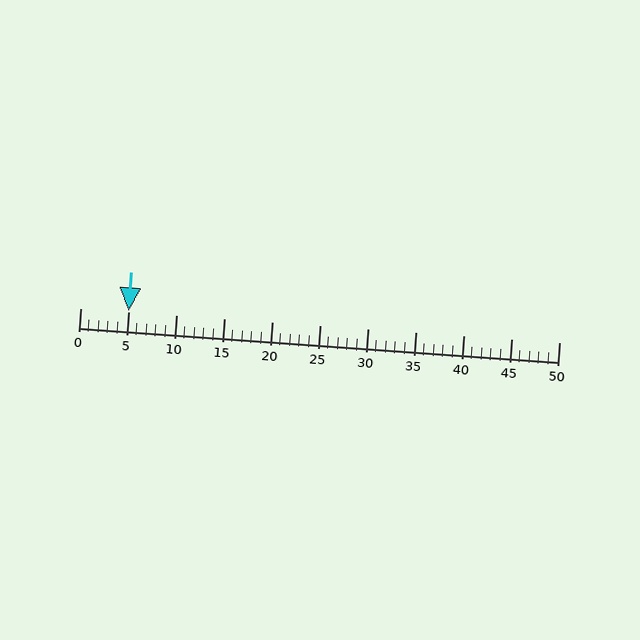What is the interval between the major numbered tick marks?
The major tick marks are spaced 5 units apart.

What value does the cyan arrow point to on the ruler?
The cyan arrow points to approximately 5.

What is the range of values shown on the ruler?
The ruler shows values from 0 to 50.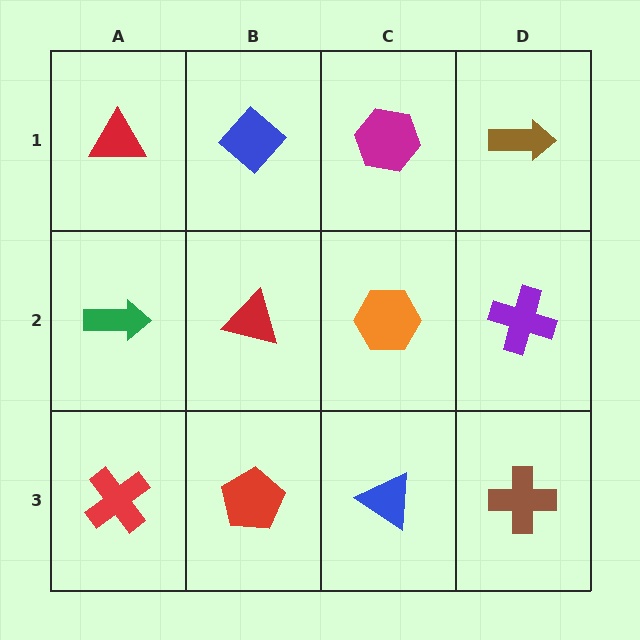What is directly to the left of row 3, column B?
A red cross.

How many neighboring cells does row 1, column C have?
3.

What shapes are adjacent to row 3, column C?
An orange hexagon (row 2, column C), a red pentagon (row 3, column B), a brown cross (row 3, column D).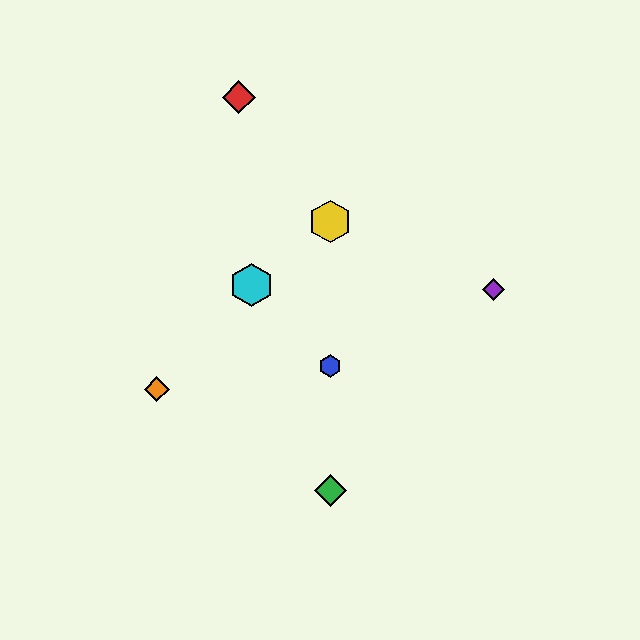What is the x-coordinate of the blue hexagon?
The blue hexagon is at x≈330.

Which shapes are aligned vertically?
The blue hexagon, the green diamond, the yellow hexagon are aligned vertically.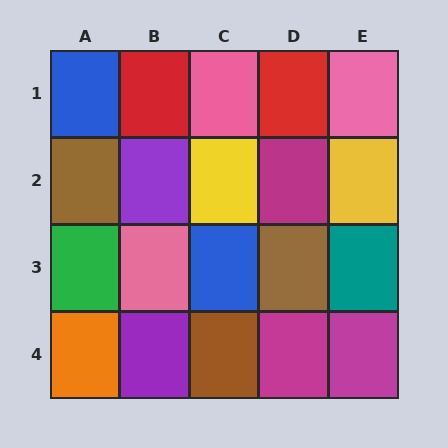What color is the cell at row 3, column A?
Green.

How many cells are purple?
2 cells are purple.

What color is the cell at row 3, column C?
Blue.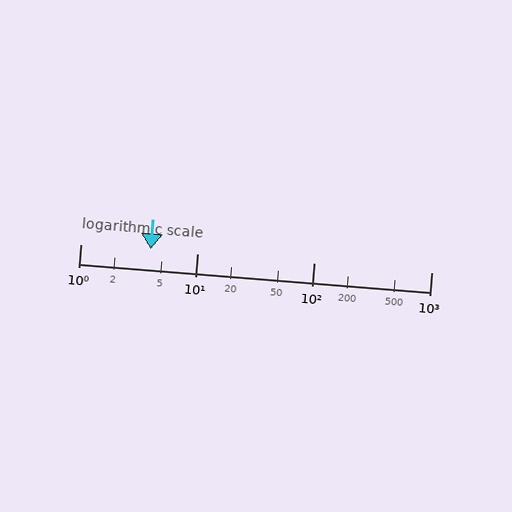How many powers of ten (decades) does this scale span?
The scale spans 3 decades, from 1 to 1000.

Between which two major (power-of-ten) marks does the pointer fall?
The pointer is between 1 and 10.